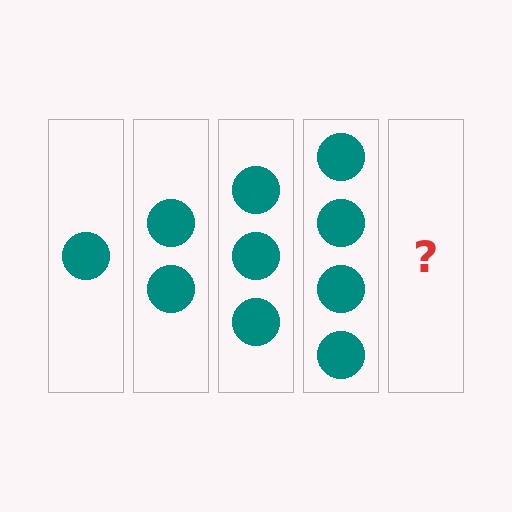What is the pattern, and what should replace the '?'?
The pattern is that each step adds one more circle. The '?' should be 5 circles.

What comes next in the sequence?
The next element should be 5 circles.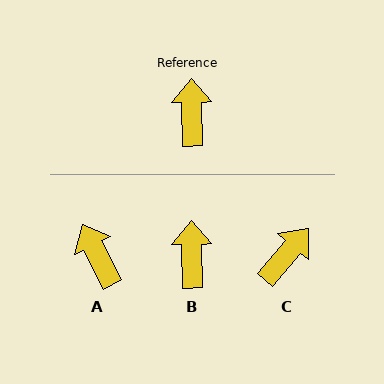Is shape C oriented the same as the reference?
No, it is off by about 42 degrees.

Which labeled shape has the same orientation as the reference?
B.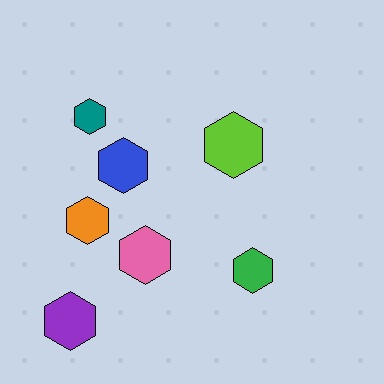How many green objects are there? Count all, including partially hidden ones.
There is 1 green object.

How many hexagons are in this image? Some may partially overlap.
There are 7 hexagons.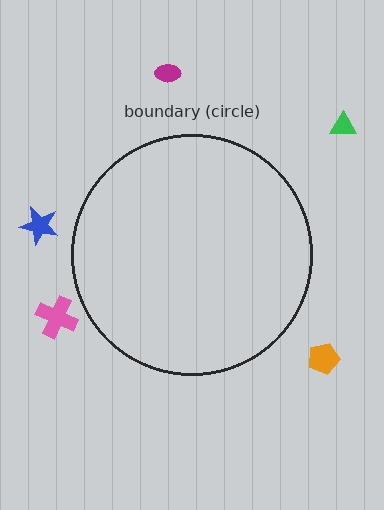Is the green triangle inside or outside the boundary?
Outside.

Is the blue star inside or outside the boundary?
Outside.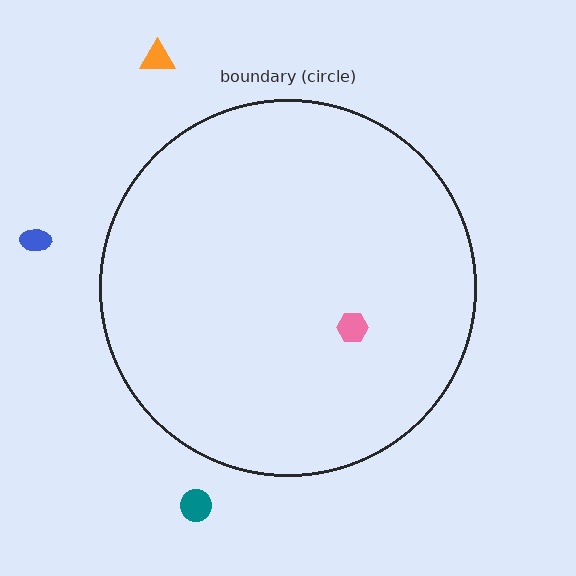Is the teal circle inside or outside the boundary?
Outside.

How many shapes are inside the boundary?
1 inside, 3 outside.